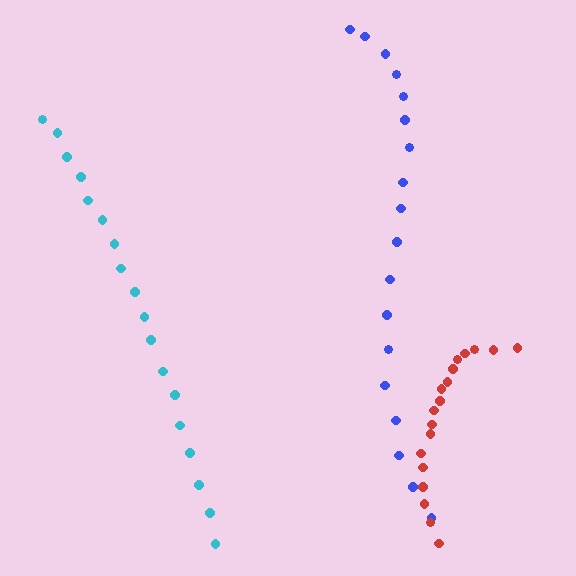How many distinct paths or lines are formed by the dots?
There are 3 distinct paths.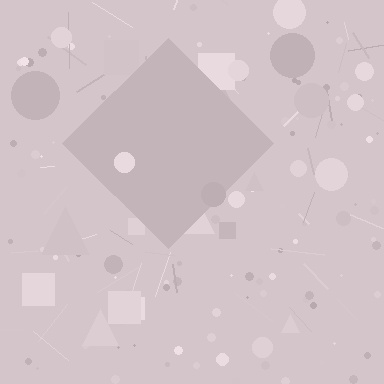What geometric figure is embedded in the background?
A diamond is embedded in the background.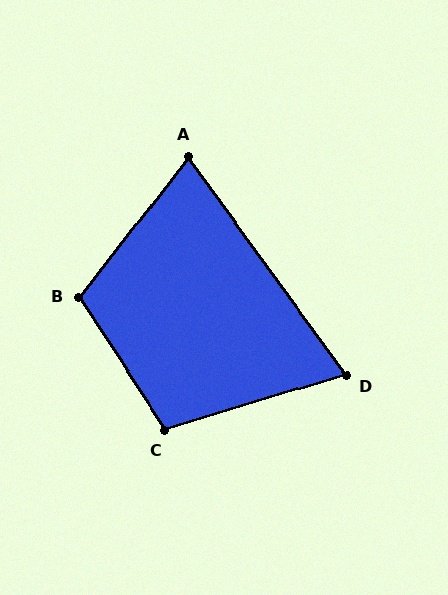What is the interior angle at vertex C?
Approximately 106 degrees (obtuse).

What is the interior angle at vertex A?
Approximately 74 degrees (acute).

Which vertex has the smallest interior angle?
D, at approximately 71 degrees.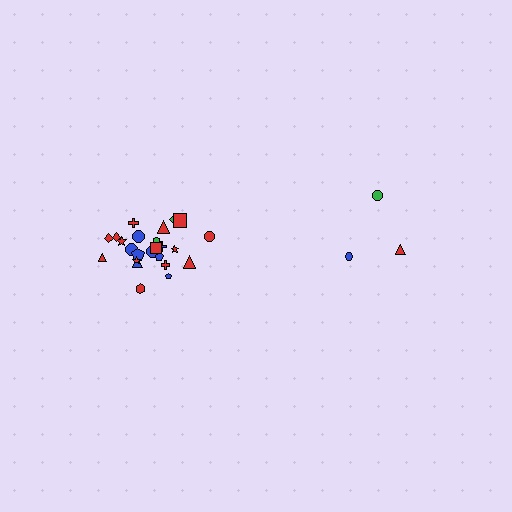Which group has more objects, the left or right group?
The left group.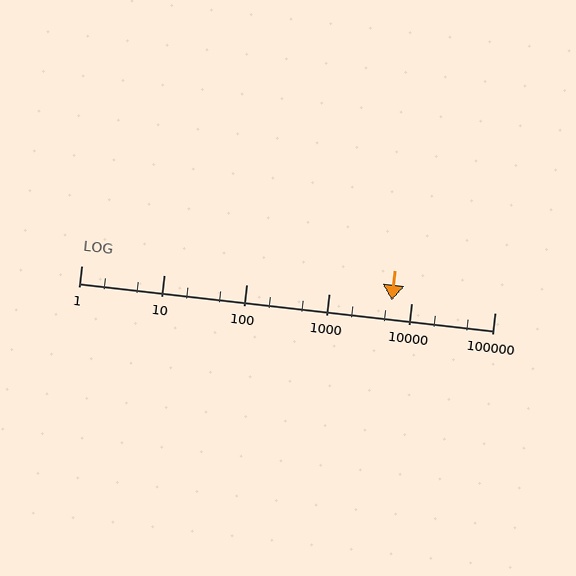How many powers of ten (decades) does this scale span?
The scale spans 5 decades, from 1 to 100000.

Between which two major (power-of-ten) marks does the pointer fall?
The pointer is between 1000 and 10000.